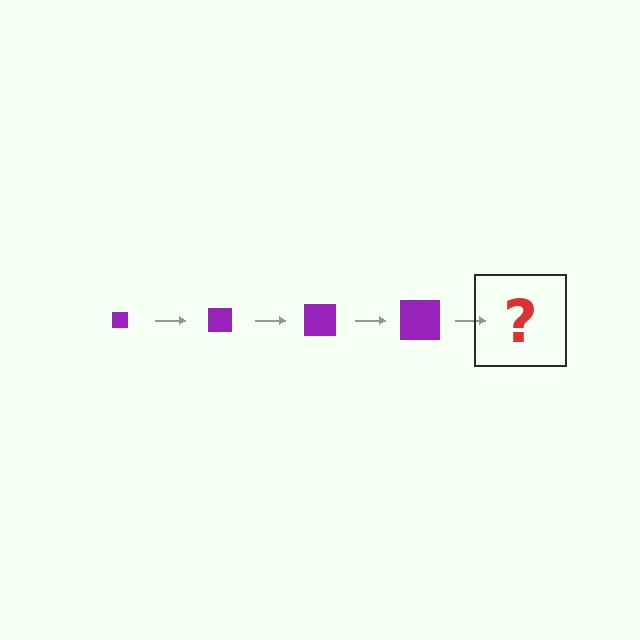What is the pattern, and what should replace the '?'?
The pattern is that the square gets progressively larger each step. The '?' should be a purple square, larger than the previous one.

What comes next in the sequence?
The next element should be a purple square, larger than the previous one.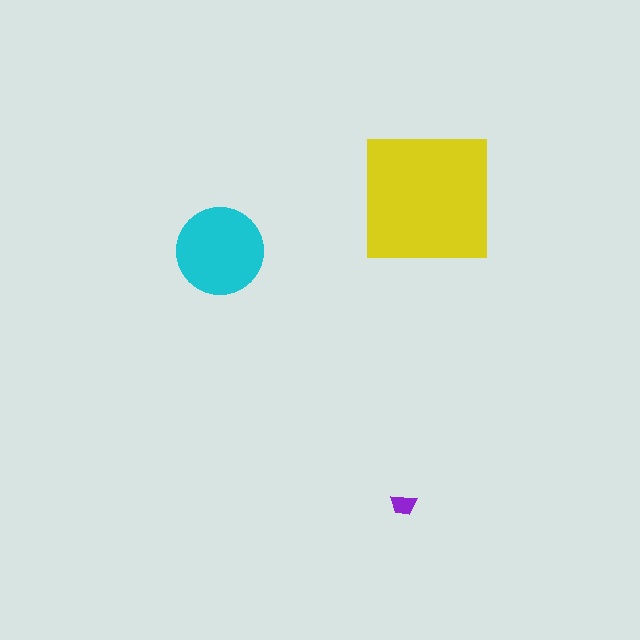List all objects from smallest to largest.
The purple trapezoid, the cyan circle, the yellow square.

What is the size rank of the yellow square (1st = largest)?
1st.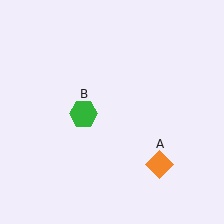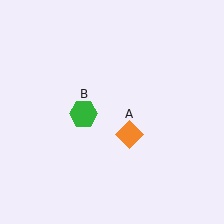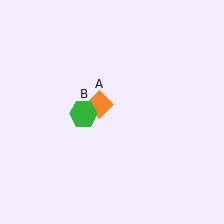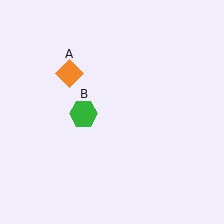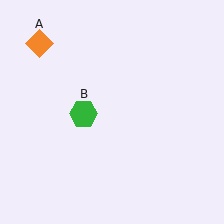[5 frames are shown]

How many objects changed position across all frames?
1 object changed position: orange diamond (object A).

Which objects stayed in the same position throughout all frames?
Green hexagon (object B) remained stationary.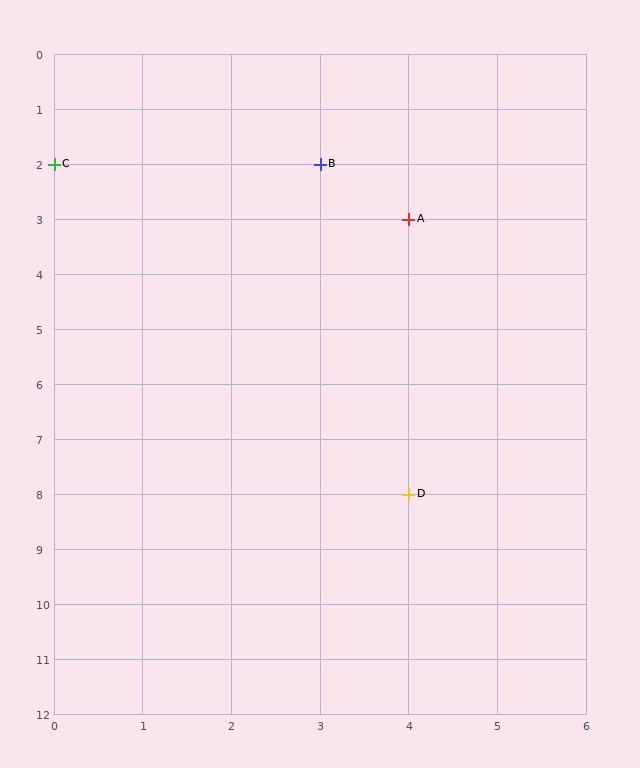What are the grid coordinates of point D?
Point D is at grid coordinates (4, 8).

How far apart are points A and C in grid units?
Points A and C are 4 columns and 1 row apart (about 4.1 grid units diagonally).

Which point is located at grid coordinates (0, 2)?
Point C is at (0, 2).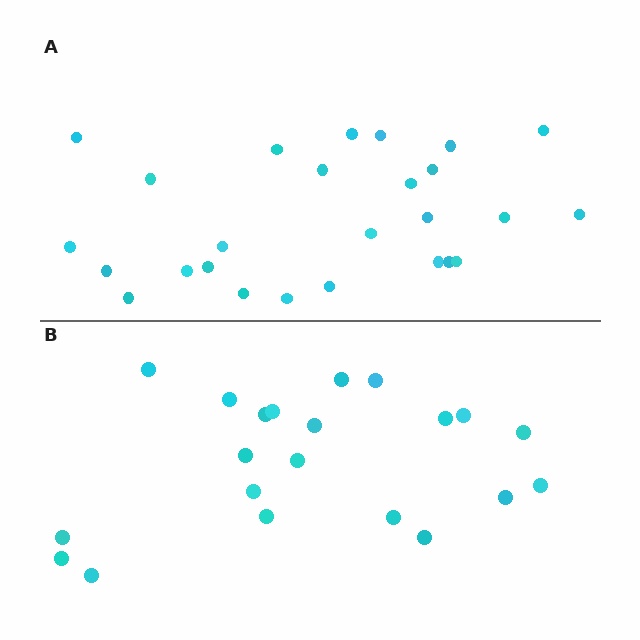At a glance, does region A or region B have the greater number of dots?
Region A (the top region) has more dots.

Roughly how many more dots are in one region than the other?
Region A has about 5 more dots than region B.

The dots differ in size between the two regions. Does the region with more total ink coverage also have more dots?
No. Region B has more total ink coverage because its dots are larger, but region A actually contains more individual dots. Total area can be misleading — the number of items is what matters here.